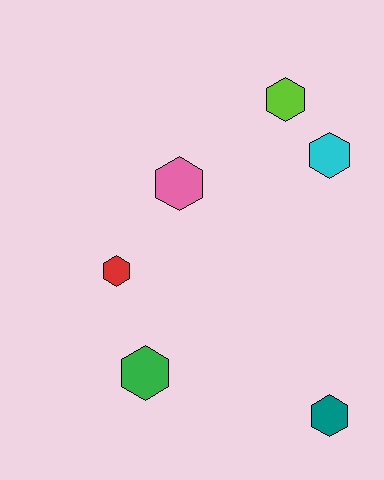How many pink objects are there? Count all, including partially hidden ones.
There is 1 pink object.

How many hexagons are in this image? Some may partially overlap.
There are 6 hexagons.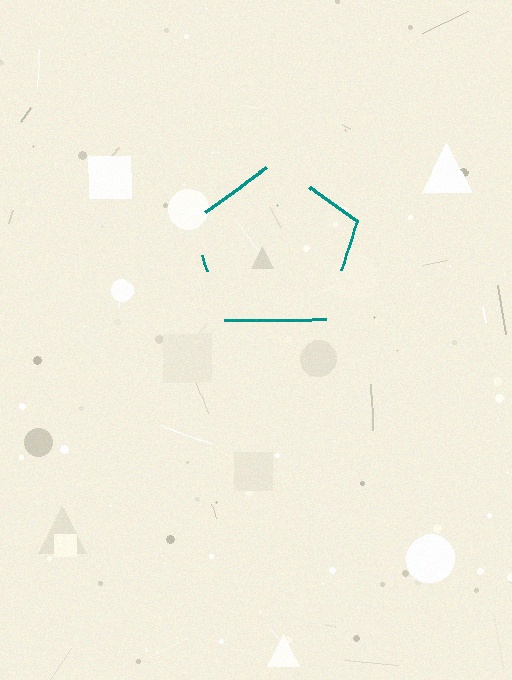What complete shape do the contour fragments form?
The contour fragments form a pentagon.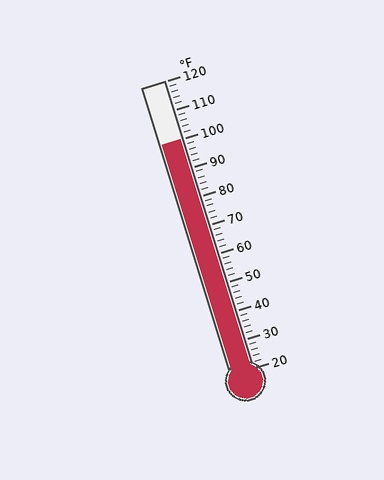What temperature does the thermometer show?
The thermometer shows approximately 100°F.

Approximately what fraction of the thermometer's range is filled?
The thermometer is filled to approximately 80% of its range.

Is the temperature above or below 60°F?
The temperature is above 60°F.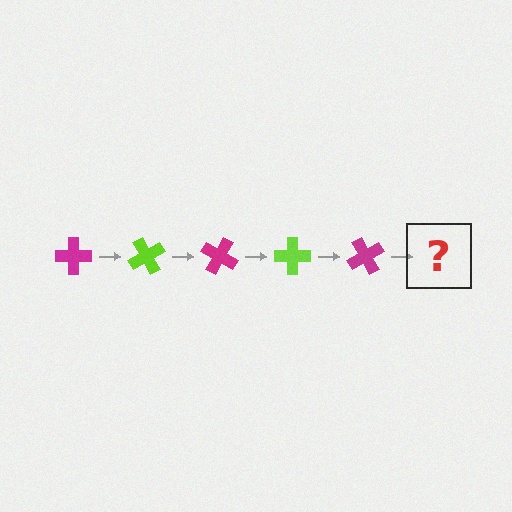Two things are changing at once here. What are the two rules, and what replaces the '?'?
The two rules are that it rotates 60 degrees each step and the color cycles through magenta and lime. The '?' should be a lime cross, rotated 300 degrees from the start.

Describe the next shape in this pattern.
It should be a lime cross, rotated 300 degrees from the start.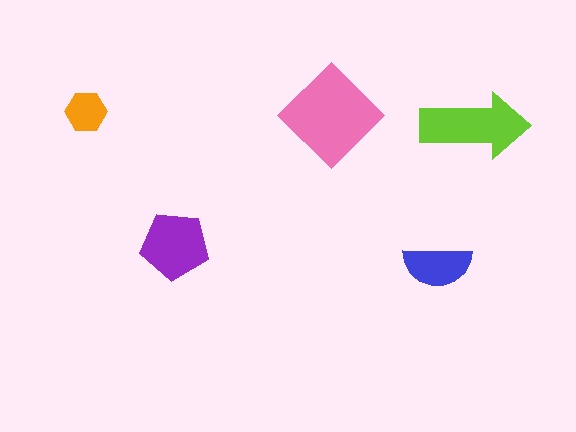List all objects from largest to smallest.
The pink diamond, the lime arrow, the purple pentagon, the blue semicircle, the orange hexagon.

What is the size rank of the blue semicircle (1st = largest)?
4th.